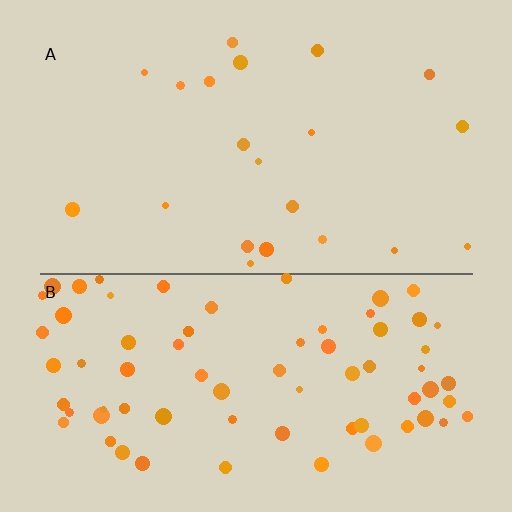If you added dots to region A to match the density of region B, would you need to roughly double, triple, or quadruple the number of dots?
Approximately triple.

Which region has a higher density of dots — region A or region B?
B (the bottom).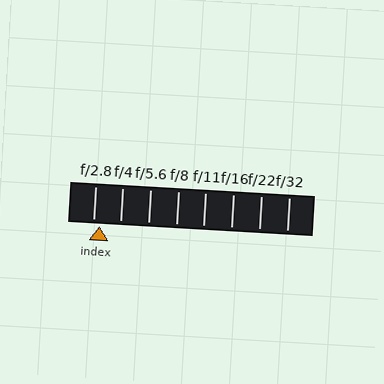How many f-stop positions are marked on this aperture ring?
There are 8 f-stop positions marked.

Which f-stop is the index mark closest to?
The index mark is closest to f/2.8.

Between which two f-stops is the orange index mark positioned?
The index mark is between f/2.8 and f/4.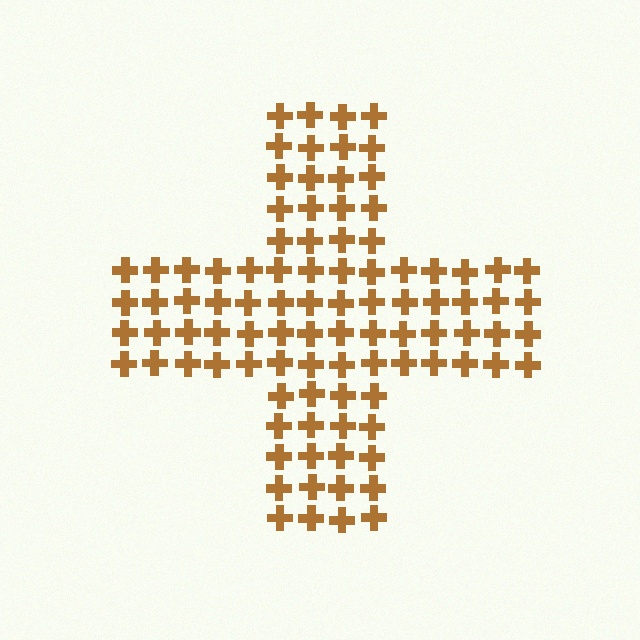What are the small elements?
The small elements are crosses.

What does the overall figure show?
The overall figure shows a cross.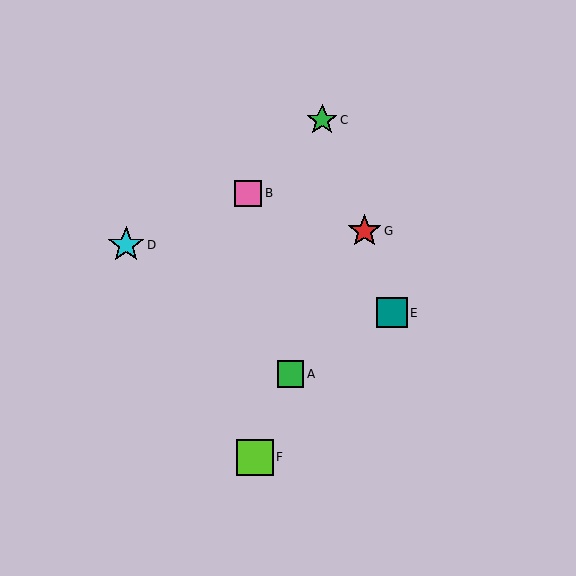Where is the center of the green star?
The center of the green star is at (322, 120).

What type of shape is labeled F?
Shape F is a lime square.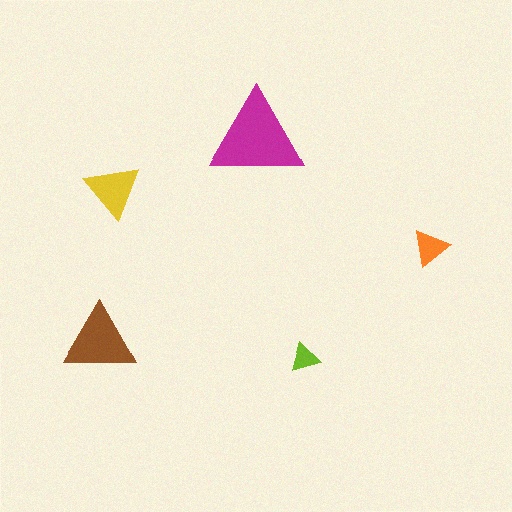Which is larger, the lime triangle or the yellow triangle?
The yellow one.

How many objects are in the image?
There are 5 objects in the image.